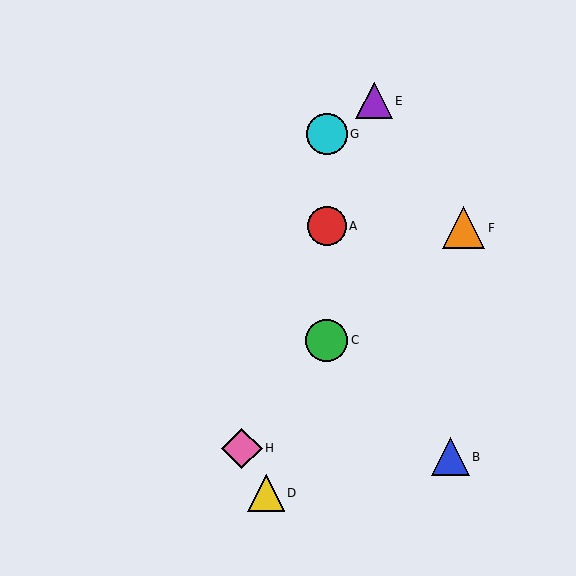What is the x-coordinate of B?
Object B is at x≈450.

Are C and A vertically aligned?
Yes, both are at x≈327.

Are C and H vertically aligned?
No, C is at x≈327 and H is at x≈242.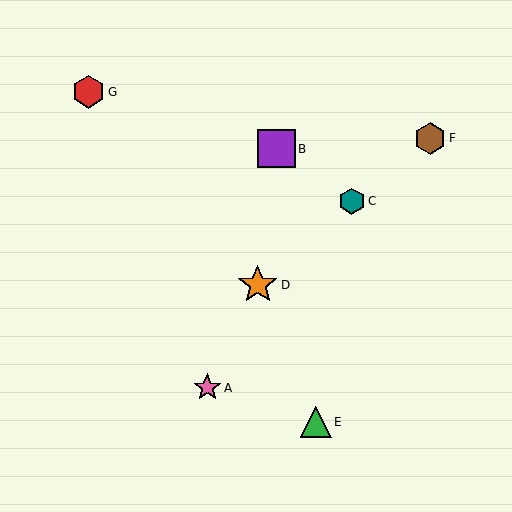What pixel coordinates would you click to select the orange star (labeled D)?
Click at (258, 285) to select the orange star D.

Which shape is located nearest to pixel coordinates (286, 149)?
The purple square (labeled B) at (276, 149) is nearest to that location.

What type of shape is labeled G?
Shape G is a red hexagon.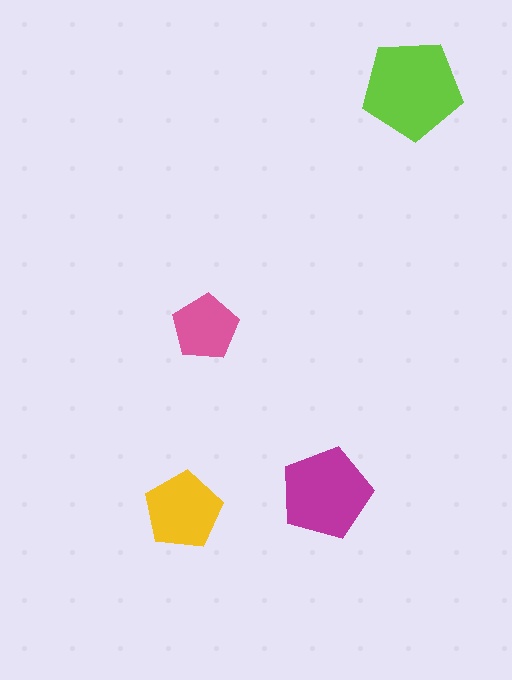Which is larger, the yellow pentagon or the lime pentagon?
The lime one.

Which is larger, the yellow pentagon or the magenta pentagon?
The magenta one.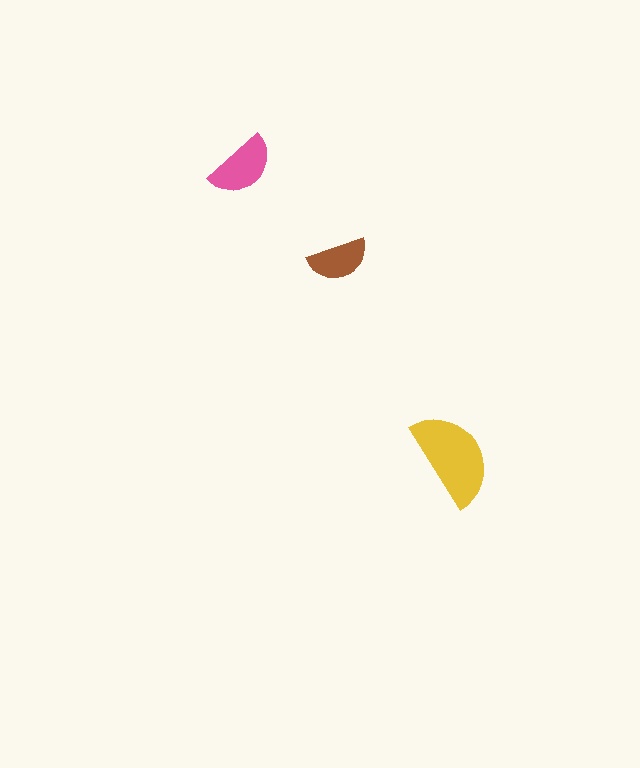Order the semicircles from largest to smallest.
the yellow one, the pink one, the brown one.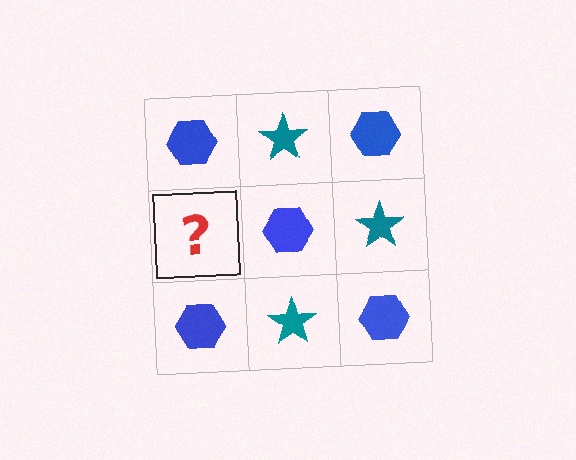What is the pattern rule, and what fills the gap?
The rule is that it alternates blue hexagon and teal star in a checkerboard pattern. The gap should be filled with a teal star.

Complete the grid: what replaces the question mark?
The question mark should be replaced with a teal star.